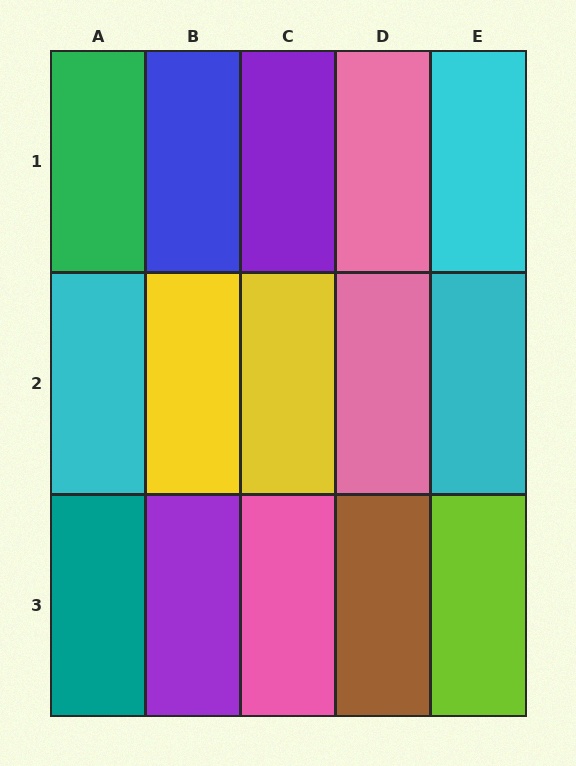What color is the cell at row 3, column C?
Pink.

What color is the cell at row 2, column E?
Cyan.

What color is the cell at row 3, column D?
Brown.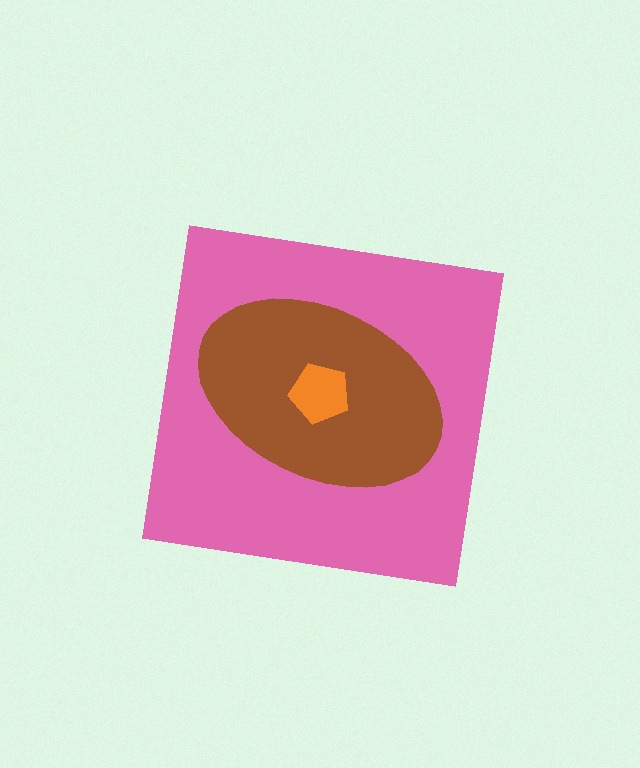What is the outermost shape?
The pink square.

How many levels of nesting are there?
3.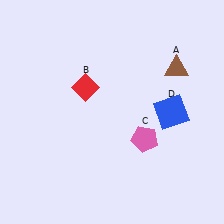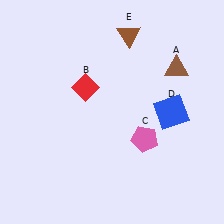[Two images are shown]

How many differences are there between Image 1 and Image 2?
There is 1 difference between the two images.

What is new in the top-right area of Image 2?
A brown triangle (E) was added in the top-right area of Image 2.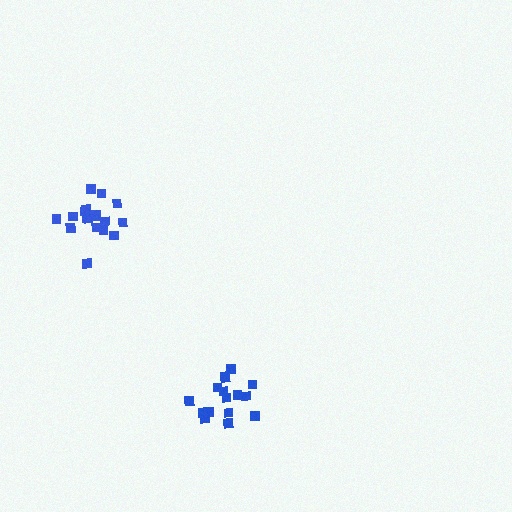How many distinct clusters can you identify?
There are 2 distinct clusters.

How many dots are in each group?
Group 1: 16 dots, Group 2: 18 dots (34 total).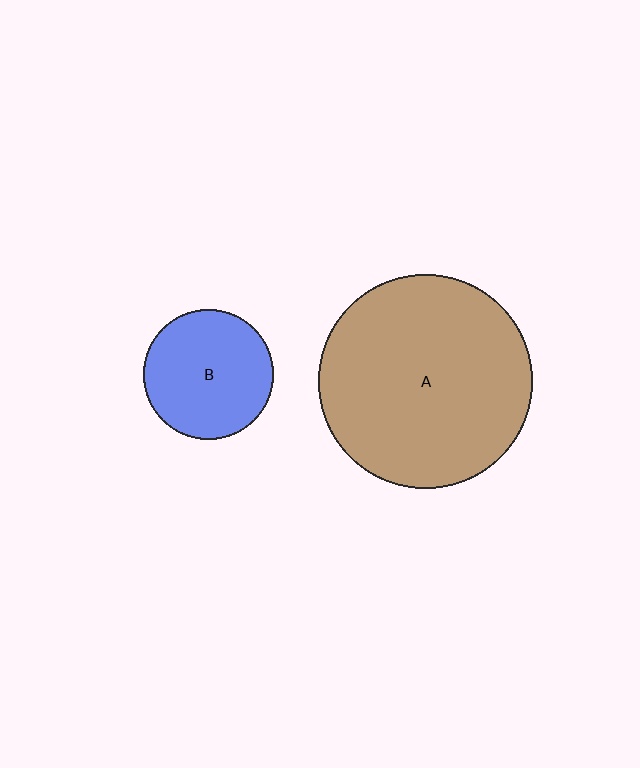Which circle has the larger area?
Circle A (brown).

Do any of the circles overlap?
No, none of the circles overlap.